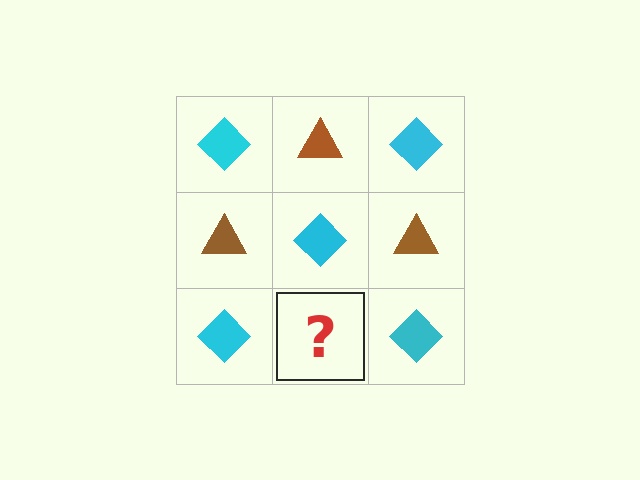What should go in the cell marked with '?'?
The missing cell should contain a brown triangle.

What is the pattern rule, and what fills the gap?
The rule is that it alternates cyan diamond and brown triangle in a checkerboard pattern. The gap should be filled with a brown triangle.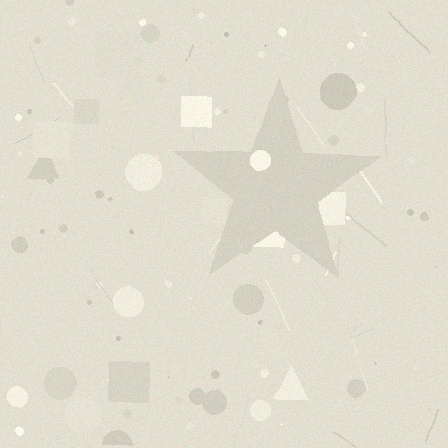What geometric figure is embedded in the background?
A star is embedded in the background.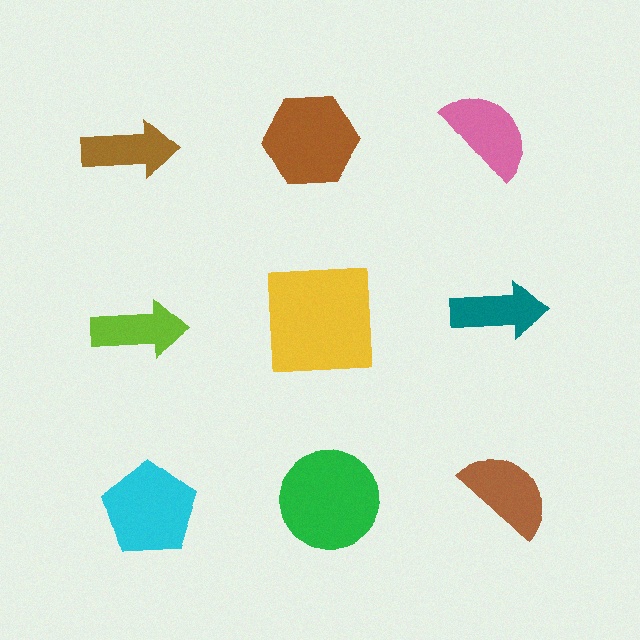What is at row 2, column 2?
A yellow square.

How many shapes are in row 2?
3 shapes.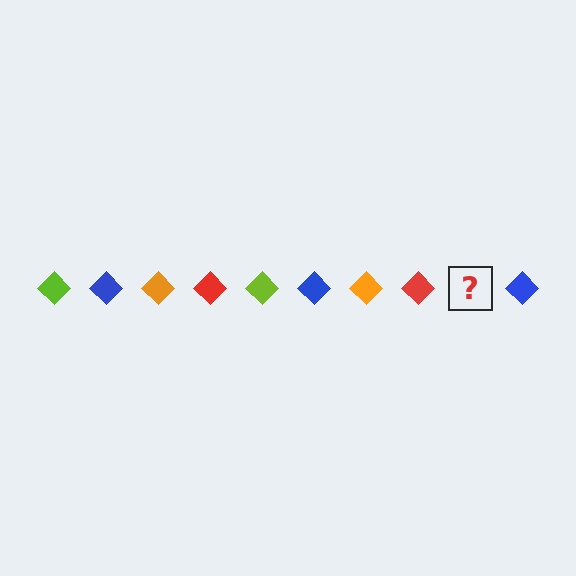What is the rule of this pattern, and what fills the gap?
The rule is that the pattern cycles through lime, blue, orange, red diamonds. The gap should be filled with a lime diamond.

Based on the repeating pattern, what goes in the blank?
The blank should be a lime diamond.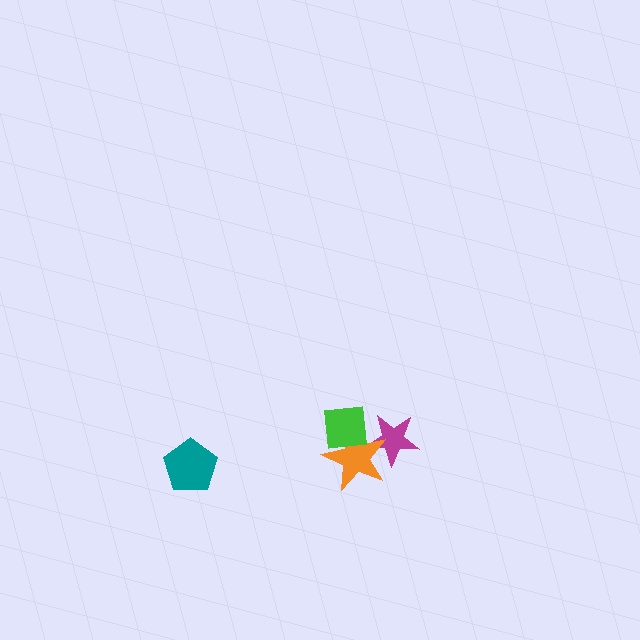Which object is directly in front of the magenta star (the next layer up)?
The orange star is directly in front of the magenta star.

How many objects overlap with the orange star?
2 objects overlap with the orange star.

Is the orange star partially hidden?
Yes, it is partially covered by another shape.